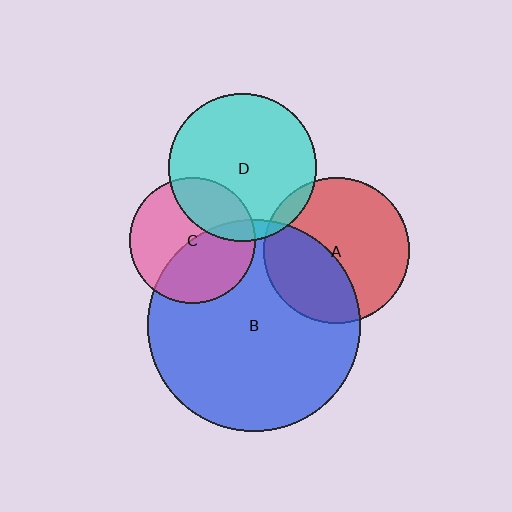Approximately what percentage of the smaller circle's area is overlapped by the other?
Approximately 45%.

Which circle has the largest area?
Circle B (blue).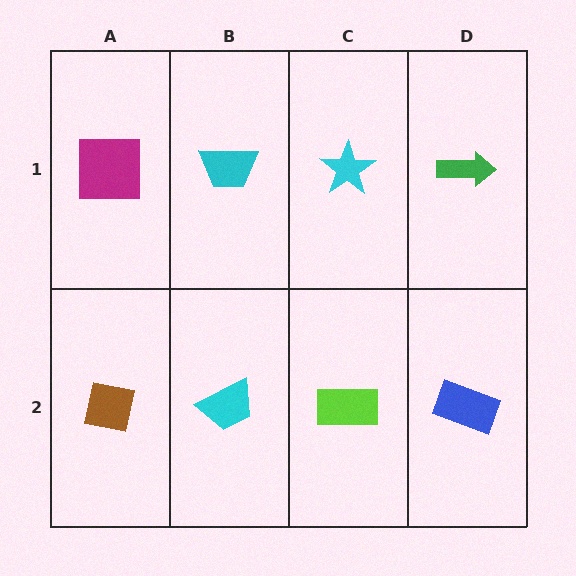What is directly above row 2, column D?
A green arrow.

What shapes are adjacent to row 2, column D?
A green arrow (row 1, column D), a lime rectangle (row 2, column C).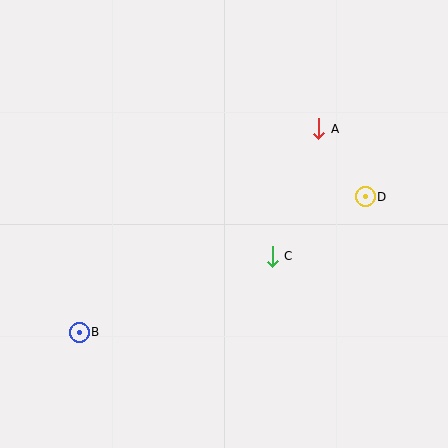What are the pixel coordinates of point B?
Point B is at (79, 332).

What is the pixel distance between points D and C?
The distance between D and C is 110 pixels.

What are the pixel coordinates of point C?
Point C is at (272, 256).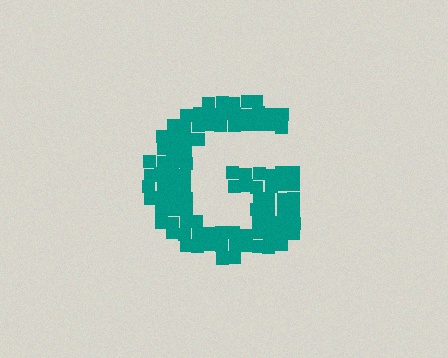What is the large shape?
The large shape is the letter G.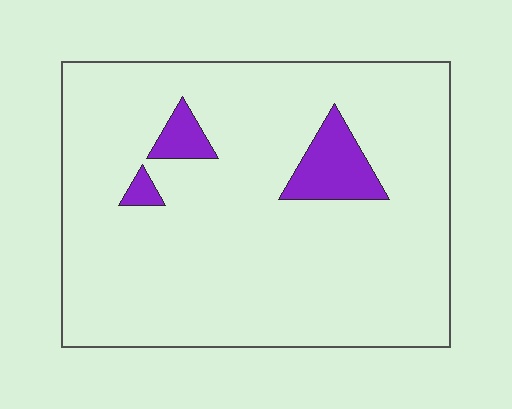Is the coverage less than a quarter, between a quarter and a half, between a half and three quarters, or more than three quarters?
Less than a quarter.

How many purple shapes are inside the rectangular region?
3.